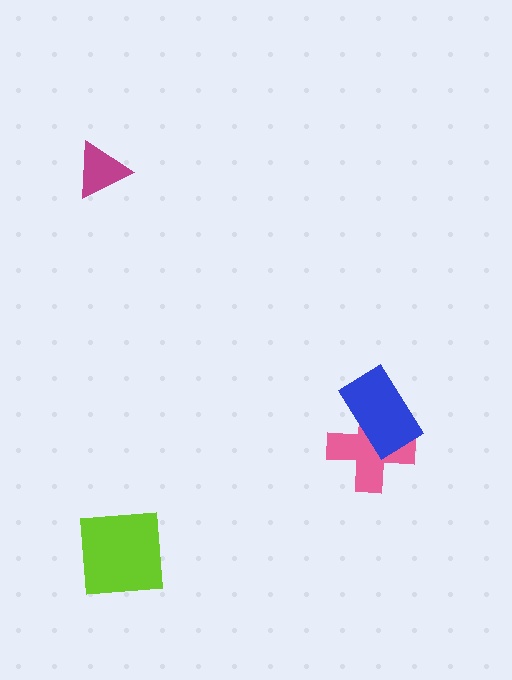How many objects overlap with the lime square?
0 objects overlap with the lime square.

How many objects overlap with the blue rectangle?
1 object overlaps with the blue rectangle.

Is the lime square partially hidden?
No, no other shape covers it.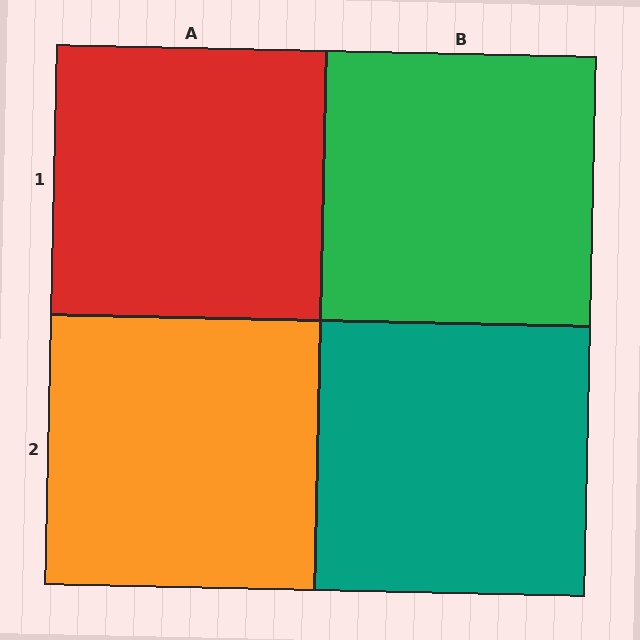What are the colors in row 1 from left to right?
Red, green.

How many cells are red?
1 cell is red.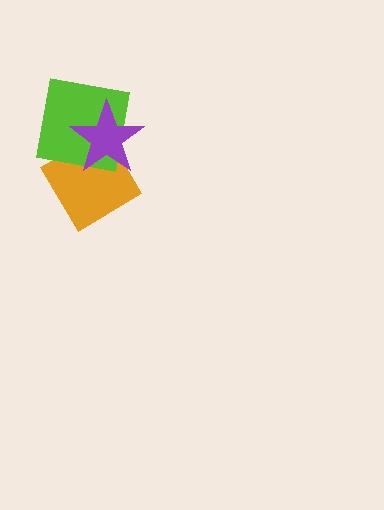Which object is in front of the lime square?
The purple star is in front of the lime square.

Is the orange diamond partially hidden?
Yes, it is partially covered by another shape.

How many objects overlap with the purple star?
2 objects overlap with the purple star.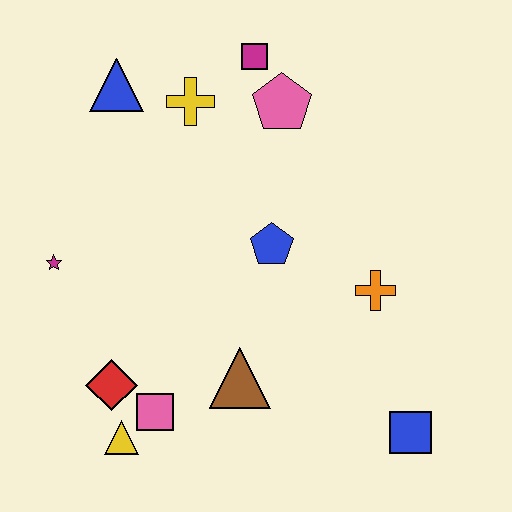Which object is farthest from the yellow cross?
The blue square is farthest from the yellow cross.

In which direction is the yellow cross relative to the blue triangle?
The yellow cross is to the right of the blue triangle.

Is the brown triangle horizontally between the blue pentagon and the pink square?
Yes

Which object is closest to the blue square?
The orange cross is closest to the blue square.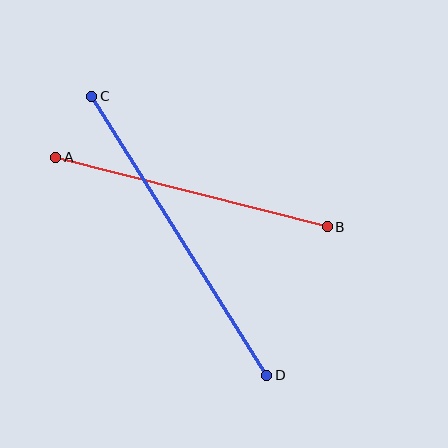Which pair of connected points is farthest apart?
Points C and D are farthest apart.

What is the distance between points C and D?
The distance is approximately 330 pixels.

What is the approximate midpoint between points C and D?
The midpoint is at approximately (179, 236) pixels.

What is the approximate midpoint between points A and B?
The midpoint is at approximately (192, 192) pixels.